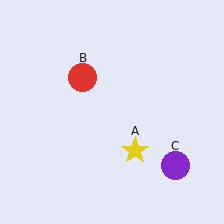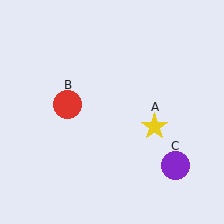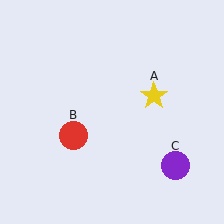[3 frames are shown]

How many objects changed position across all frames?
2 objects changed position: yellow star (object A), red circle (object B).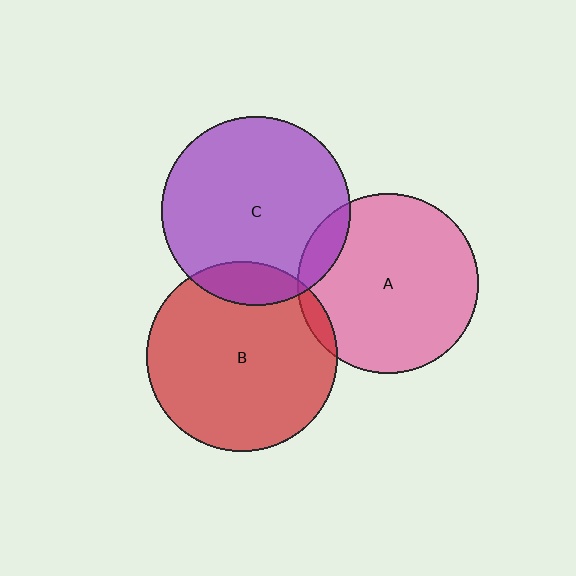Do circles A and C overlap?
Yes.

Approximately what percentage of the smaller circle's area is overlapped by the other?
Approximately 10%.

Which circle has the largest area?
Circle B (red).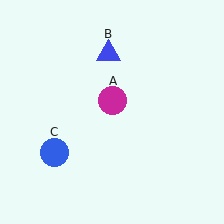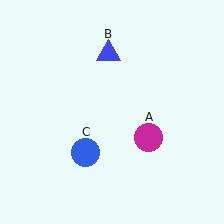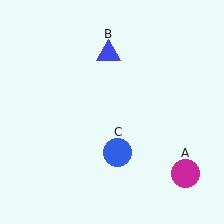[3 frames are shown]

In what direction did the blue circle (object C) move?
The blue circle (object C) moved right.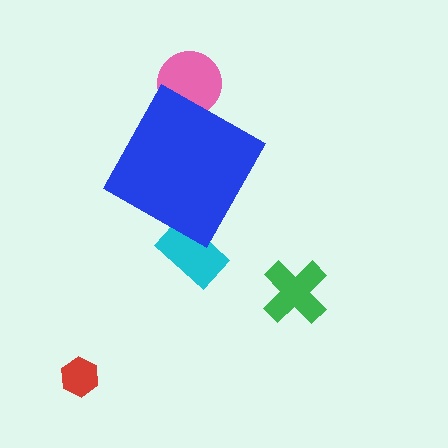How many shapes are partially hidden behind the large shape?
2 shapes are partially hidden.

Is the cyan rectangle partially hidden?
Yes, the cyan rectangle is partially hidden behind the blue diamond.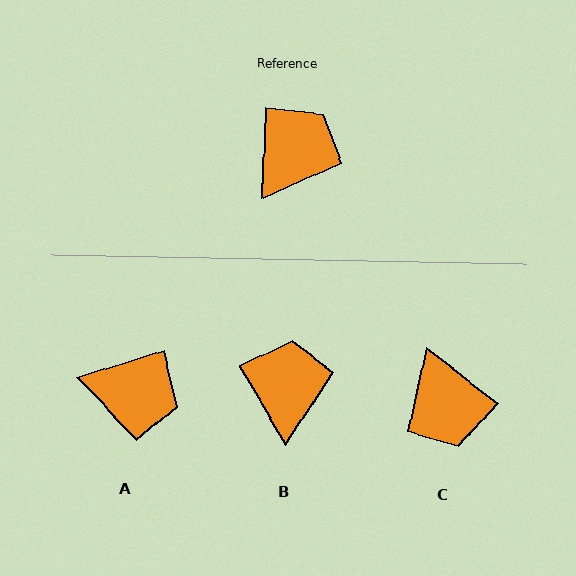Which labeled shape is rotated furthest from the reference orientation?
C, about 126 degrees away.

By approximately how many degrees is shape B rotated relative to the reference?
Approximately 33 degrees counter-clockwise.